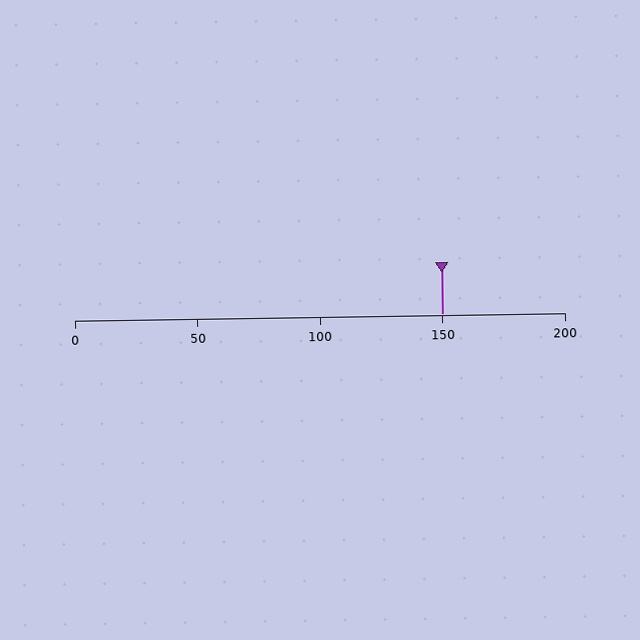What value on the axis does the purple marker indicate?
The marker indicates approximately 150.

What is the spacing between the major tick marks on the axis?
The major ticks are spaced 50 apart.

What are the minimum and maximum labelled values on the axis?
The axis runs from 0 to 200.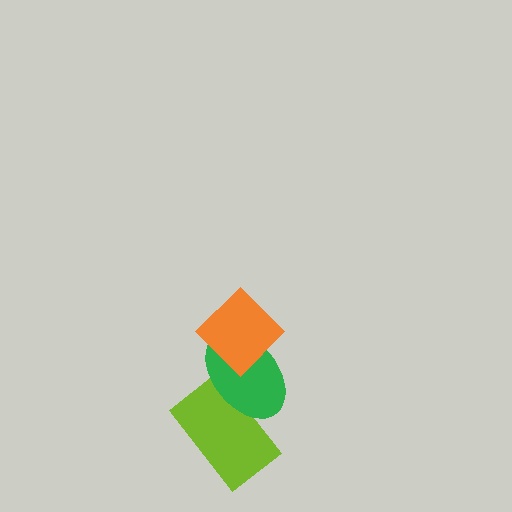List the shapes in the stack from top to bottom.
From top to bottom: the orange diamond, the green ellipse, the lime rectangle.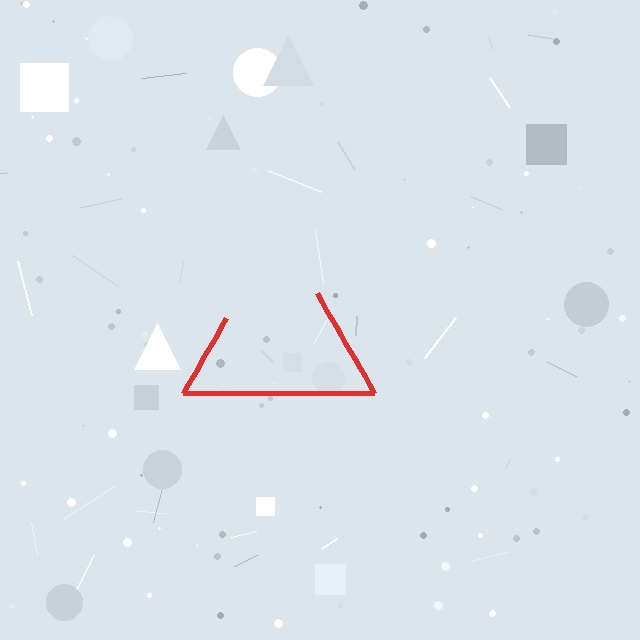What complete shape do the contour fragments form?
The contour fragments form a triangle.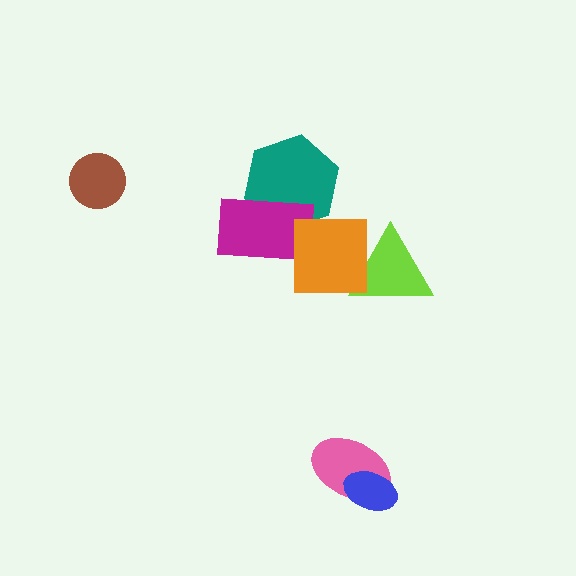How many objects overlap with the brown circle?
0 objects overlap with the brown circle.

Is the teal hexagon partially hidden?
Yes, it is partially covered by another shape.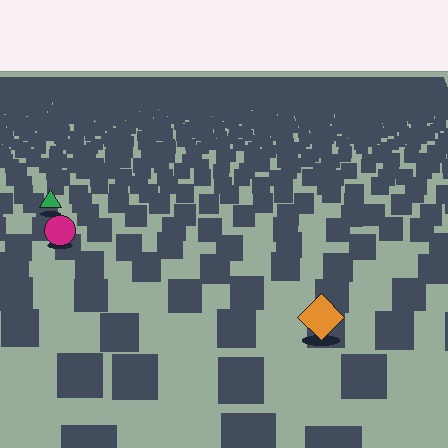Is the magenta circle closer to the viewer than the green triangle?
Yes. The magenta circle is closer — you can tell from the texture gradient: the ground texture is coarser near it.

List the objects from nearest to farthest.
From nearest to farthest: the orange diamond, the magenta circle, the green triangle.